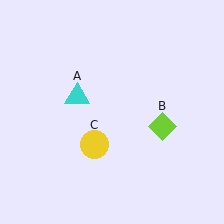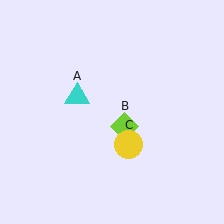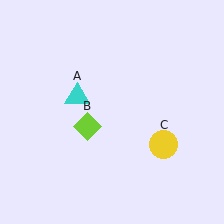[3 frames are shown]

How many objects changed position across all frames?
2 objects changed position: lime diamond (object B), yellow circle (object C).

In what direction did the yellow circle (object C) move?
The yellow circle (object C) moved right.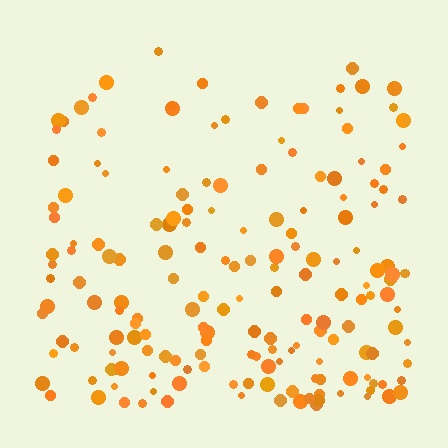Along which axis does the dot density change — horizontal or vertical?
Vertical.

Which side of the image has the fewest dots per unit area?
The top.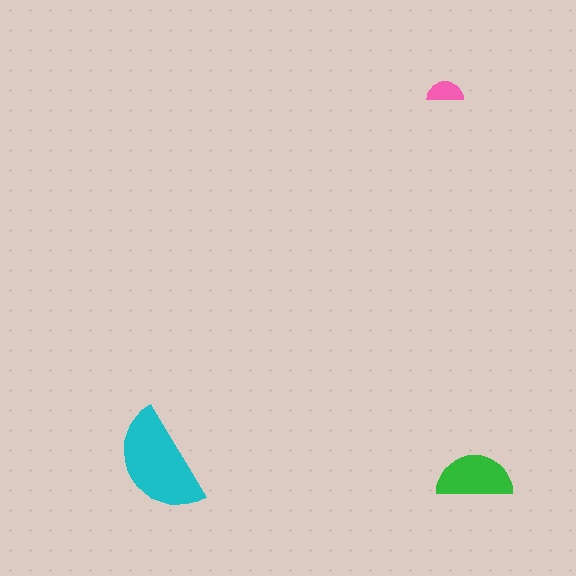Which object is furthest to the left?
The cyan semicircle is leftmost.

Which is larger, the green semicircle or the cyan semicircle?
The cyan one.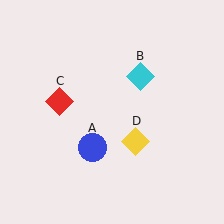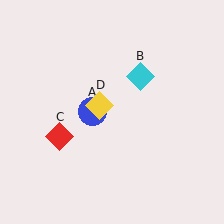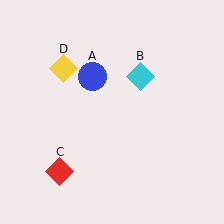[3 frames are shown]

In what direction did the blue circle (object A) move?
The blue circle (object A) moved up.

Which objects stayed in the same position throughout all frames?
Cyan diamond (object B) remained stationary.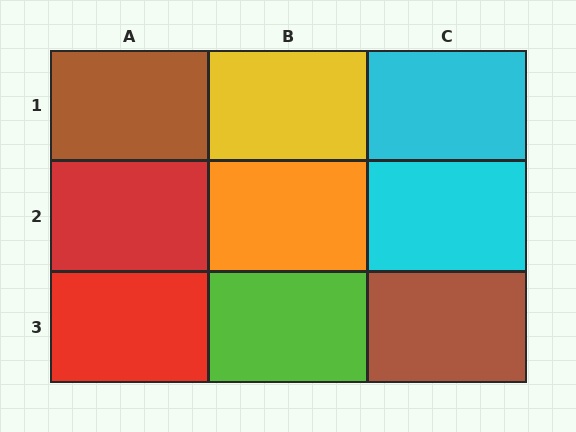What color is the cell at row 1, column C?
Cyan.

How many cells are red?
2 cells are red.